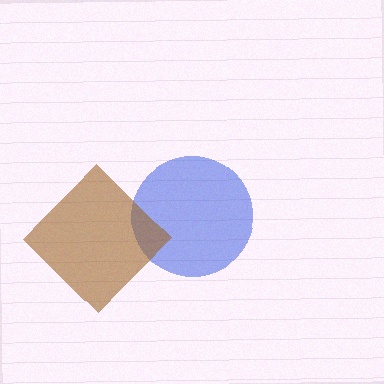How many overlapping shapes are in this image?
There are 2 overlapping shapes in the image.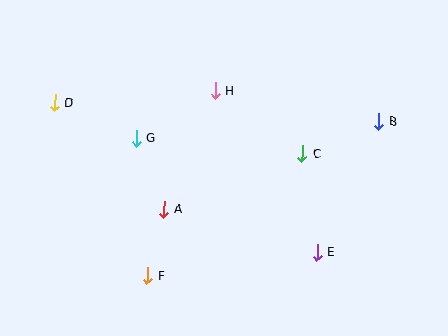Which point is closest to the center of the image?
Point A at (164, 209) is closest to the center.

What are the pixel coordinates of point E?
Point E is at (317, 252).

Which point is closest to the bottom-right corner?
Point E is closest to the bottom-right corner.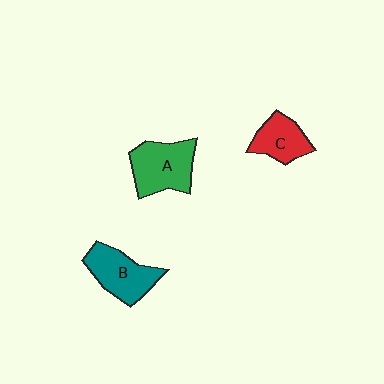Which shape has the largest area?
Shape A (green).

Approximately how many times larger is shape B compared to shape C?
Approximately 1.3 times.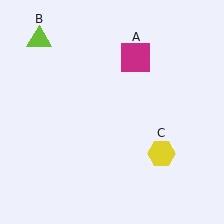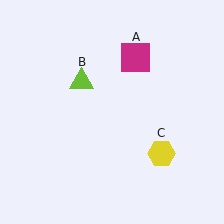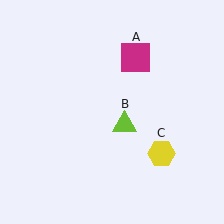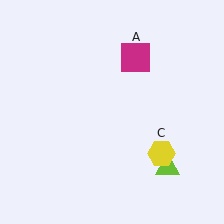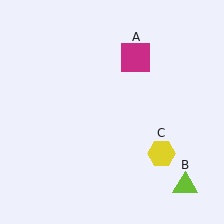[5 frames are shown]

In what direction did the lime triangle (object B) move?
The lime triangle (object B) moved down and to the right.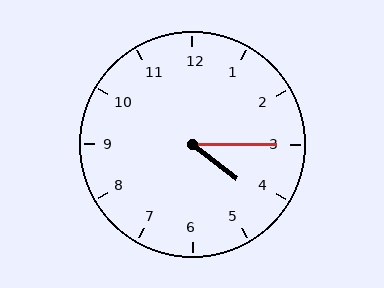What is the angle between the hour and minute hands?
Approximately 38 degrees.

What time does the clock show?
4:15.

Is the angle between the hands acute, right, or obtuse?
It is acute.